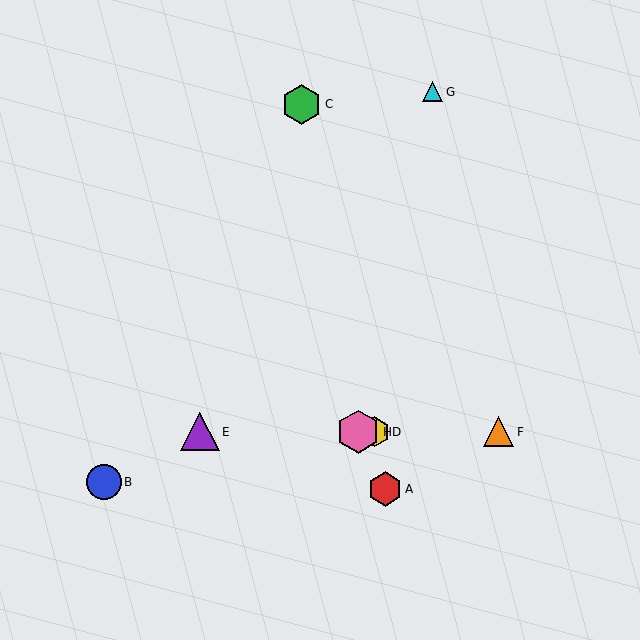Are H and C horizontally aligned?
No, H is at y≈432 and C is at y≈104.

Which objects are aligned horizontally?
Objects D, E, F, H are aligned horizontally.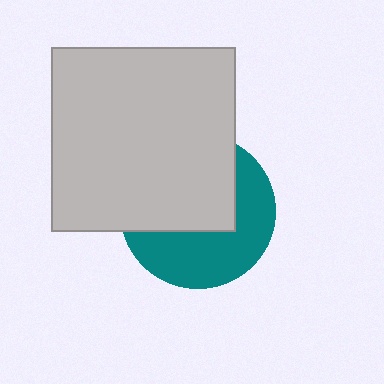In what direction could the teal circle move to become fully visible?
The teal circle could move down. That would shift it out from behind the light gray square entirely.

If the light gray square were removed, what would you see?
You would see the complete teal circle.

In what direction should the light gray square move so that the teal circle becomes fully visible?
The light gray square should move up. That is the shortest direction to clear the overlap and leave the teal circle fully visible.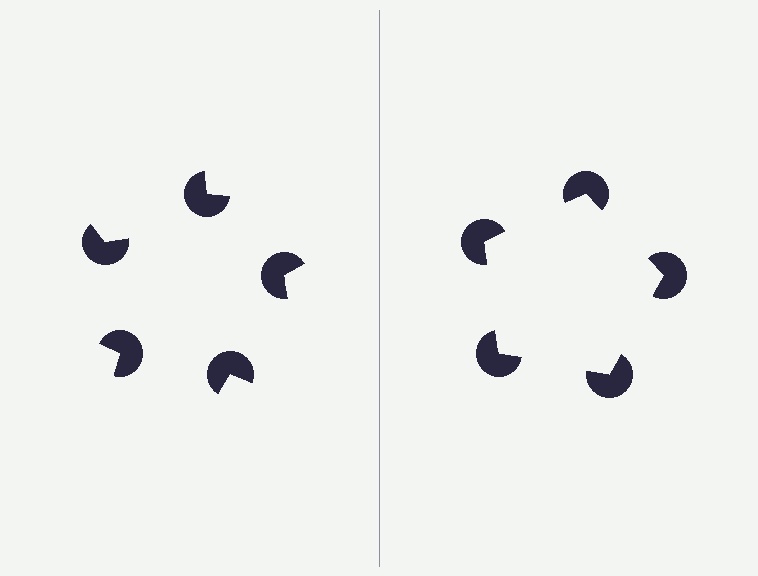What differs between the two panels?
The pac-man discs are positioned identically on both sides; only the wedge orientations differ. On the right they align to a pentagon; on the left they are misaligned.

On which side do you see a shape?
An illusory pentagon appears on the right side. On the left side the wedge cuts are rotated, so no coherent shape forms.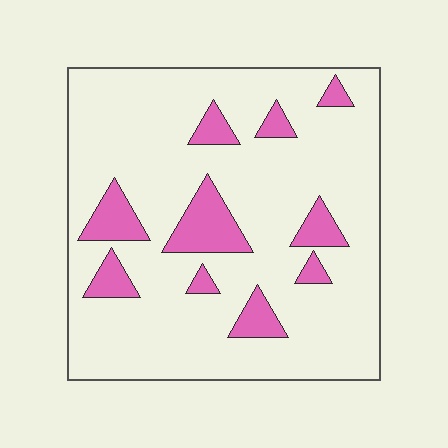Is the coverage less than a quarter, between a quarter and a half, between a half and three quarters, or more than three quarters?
Less than a quarter.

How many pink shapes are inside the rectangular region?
10.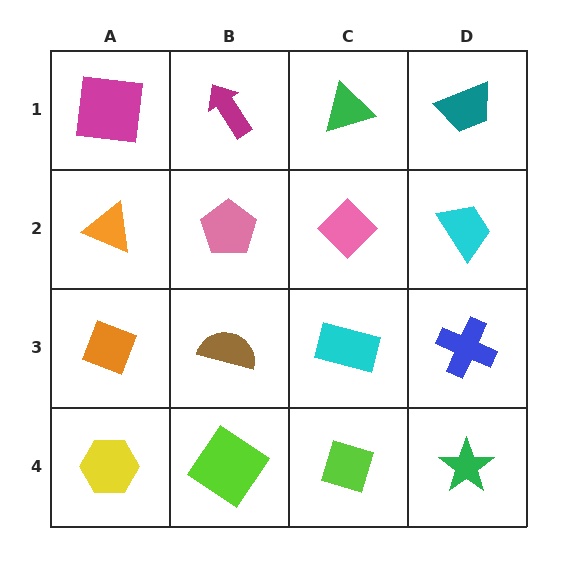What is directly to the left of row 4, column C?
A lime diamond.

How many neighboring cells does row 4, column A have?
2.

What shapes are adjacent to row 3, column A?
An orange triangle (row 2, column A), a yellow hexagon (row 4, column A), a brown semicircle (row 3, column B).